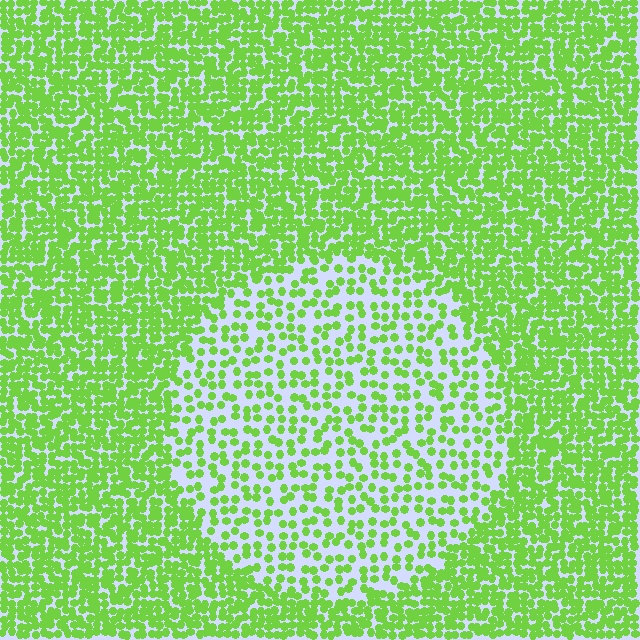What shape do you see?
I see a circle.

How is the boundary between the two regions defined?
The boundary is defined by a change in element density (approximately 2.2x ratio). All elements are the same color, size, and shape.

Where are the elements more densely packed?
The elements are more densely packed outside the circle boundary.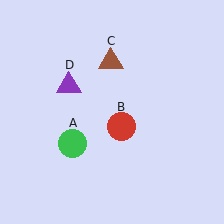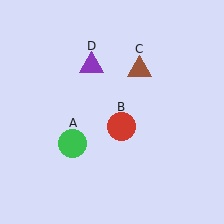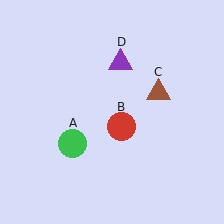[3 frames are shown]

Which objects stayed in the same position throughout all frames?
Green circle (object A) and red circle (object B) remained stationary.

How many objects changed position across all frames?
2 objects changed position: brown triangle (object C), purple triangle (object D).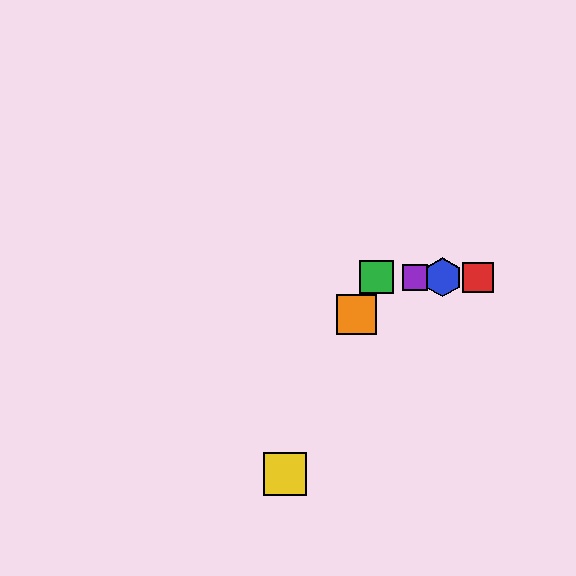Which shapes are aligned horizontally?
The red square, the blue hexagon, the green square, the purple square are aligned horizontally.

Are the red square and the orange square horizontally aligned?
No, the red square is at y≈277 and the orange square is at y≈315.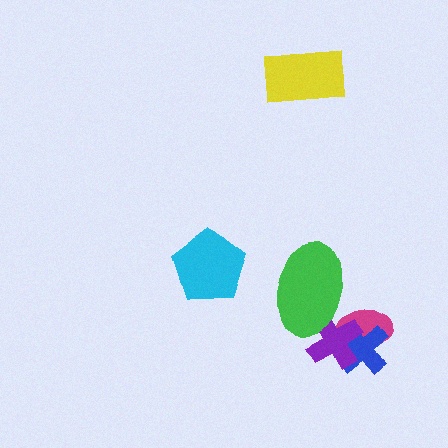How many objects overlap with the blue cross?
2 objects overlap with the blue cross.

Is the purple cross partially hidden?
Yes, it is partially covered by another shape.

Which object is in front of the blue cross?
The purple cross is in front of the blue cross.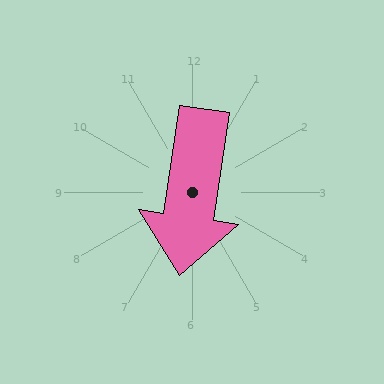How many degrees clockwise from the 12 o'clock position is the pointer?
Approximately 188 degrees.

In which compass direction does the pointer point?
South.